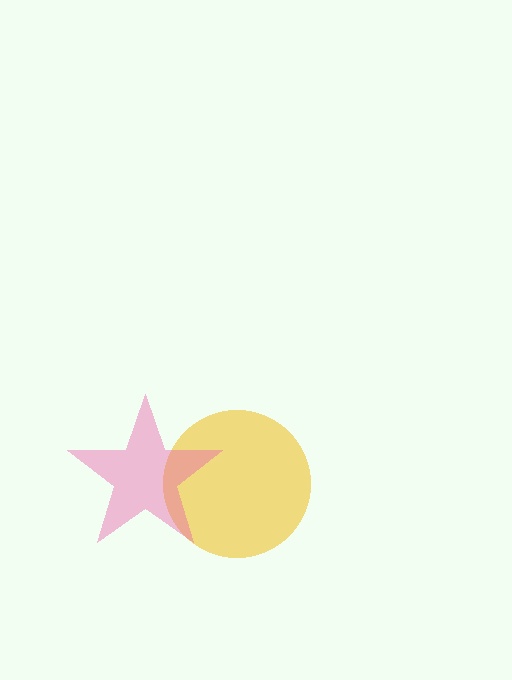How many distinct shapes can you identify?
There are 2 distinct shapes: a yellow circle, a pink star.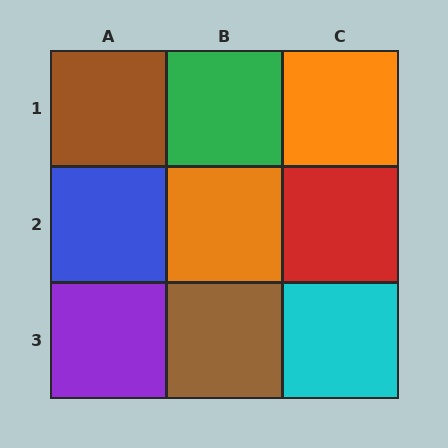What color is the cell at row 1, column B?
Green.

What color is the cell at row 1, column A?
Brown.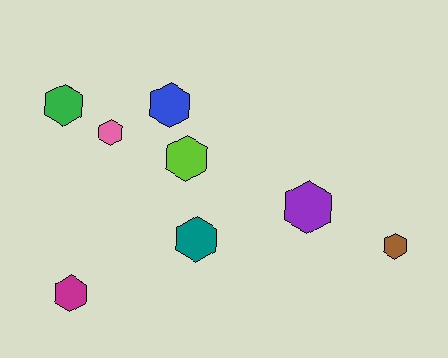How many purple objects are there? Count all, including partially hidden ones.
There is 1 purple object.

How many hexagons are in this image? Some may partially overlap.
There are 8 hexagons.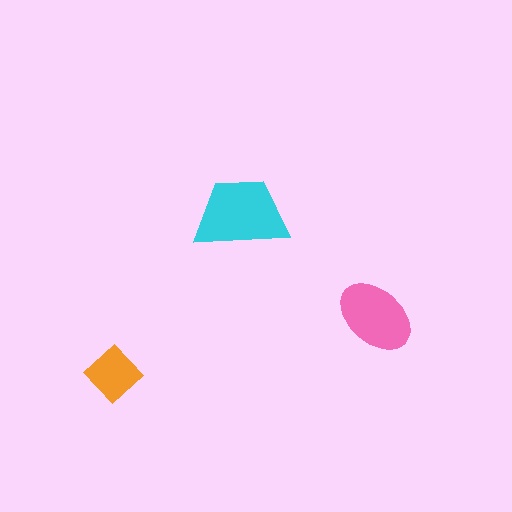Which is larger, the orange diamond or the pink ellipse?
The pink ellipse.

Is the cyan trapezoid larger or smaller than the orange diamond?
Larger.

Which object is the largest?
The cyan trapezoid.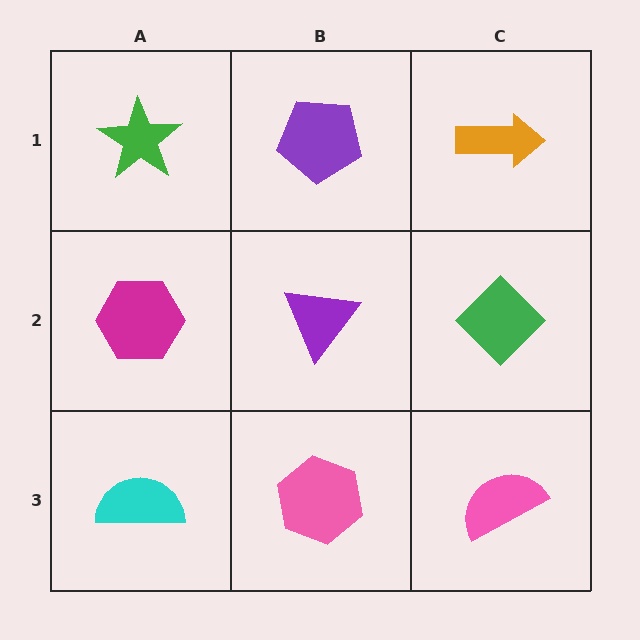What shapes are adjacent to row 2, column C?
An orange arrow (row 1, column C), a pink semicircle (row 3, column C), a purple triangle (row 2, column B).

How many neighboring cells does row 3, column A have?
2.